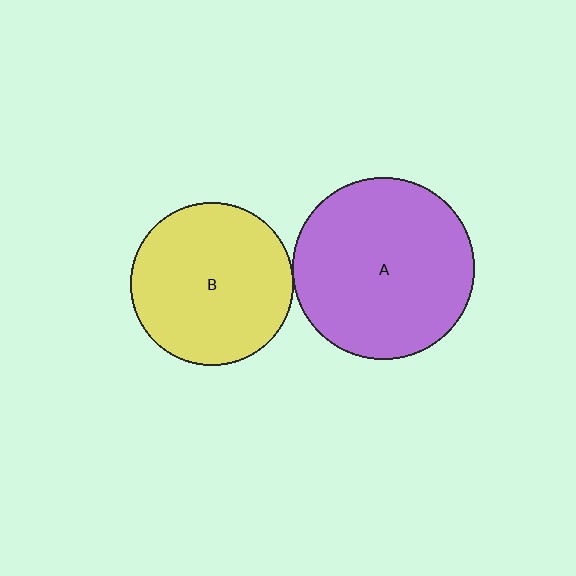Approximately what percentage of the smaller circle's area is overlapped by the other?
Approximately 5%.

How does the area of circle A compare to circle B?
Approximately 1.2 times.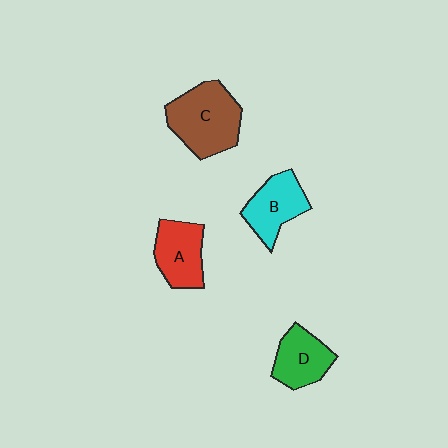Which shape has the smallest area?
Shape D (green).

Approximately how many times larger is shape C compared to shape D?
Approximately 1.5 times.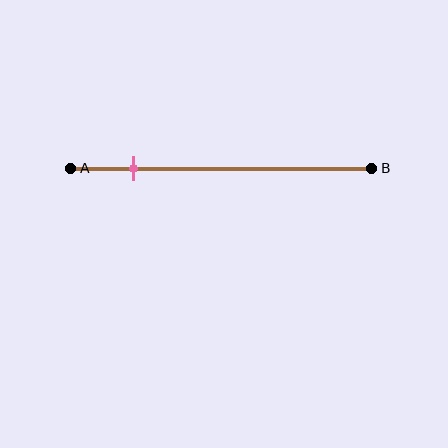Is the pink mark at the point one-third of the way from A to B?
No, the mark is at about 20% from A, not at the 33% one-third point.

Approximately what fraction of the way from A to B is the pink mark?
The pink mark is approximately 20% of the way from A to B.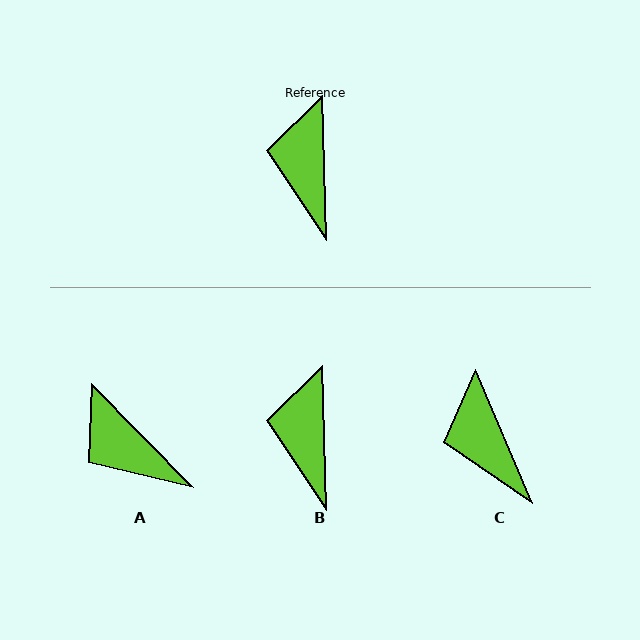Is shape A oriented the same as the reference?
No, it is off by about 43 degrees.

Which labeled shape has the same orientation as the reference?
B.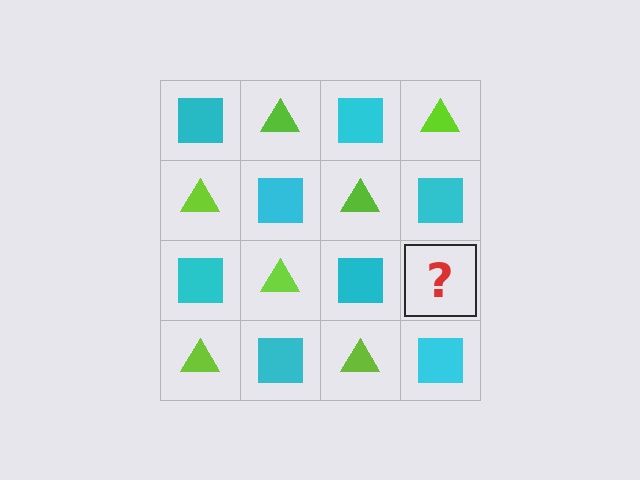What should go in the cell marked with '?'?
The missing cell should contain a lime triangle.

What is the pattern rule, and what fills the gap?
The rule is that it alternates cyan square and lime triangle in a checkerboard pattern. The gap should be filled with a lime triangle.